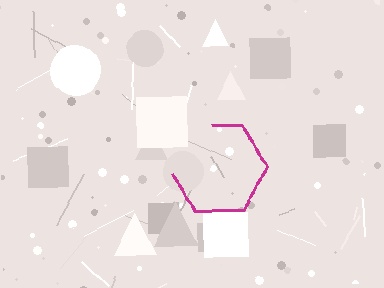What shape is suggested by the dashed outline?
The dashed outline suggests a hexagon.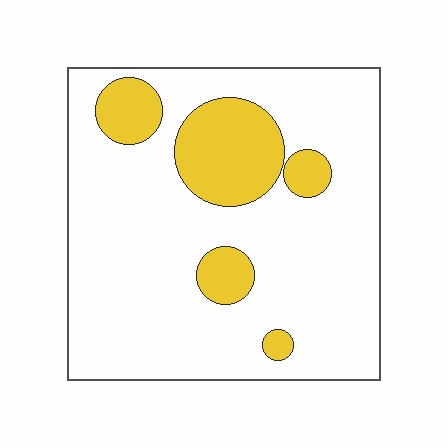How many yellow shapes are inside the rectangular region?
5.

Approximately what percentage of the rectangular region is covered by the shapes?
Approximately 20%.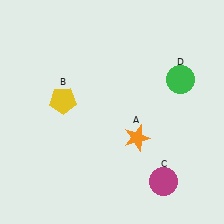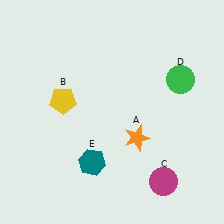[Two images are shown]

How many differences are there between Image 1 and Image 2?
There is 1 difference between the two images.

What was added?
A teal hexagon (E) was added in Image 2.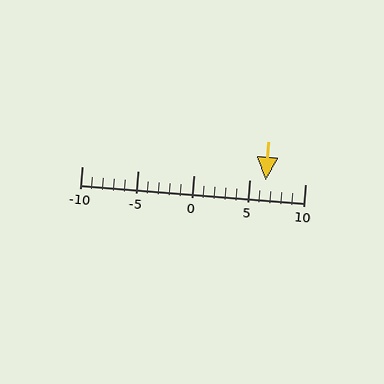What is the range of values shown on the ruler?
The ruler shows values from -10 to 10.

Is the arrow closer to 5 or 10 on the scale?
The arrow is closer to 5.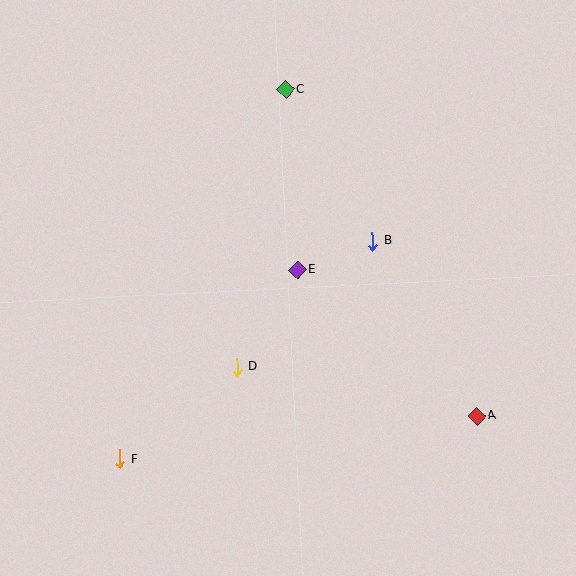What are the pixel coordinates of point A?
Point A is at (477, 416).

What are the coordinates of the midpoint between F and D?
The midpoint between F and D is at (179, 413).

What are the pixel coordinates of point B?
Point B is at (373, 241).